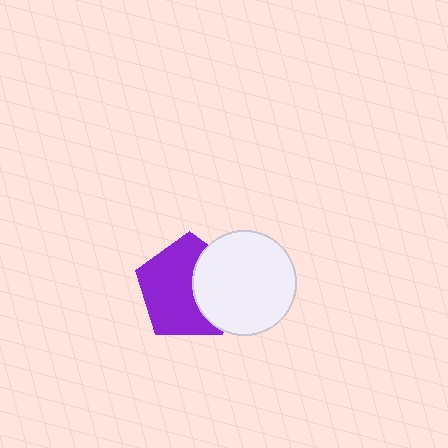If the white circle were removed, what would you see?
You would see the complete purple pentagon.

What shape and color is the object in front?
The object in front is a white circle.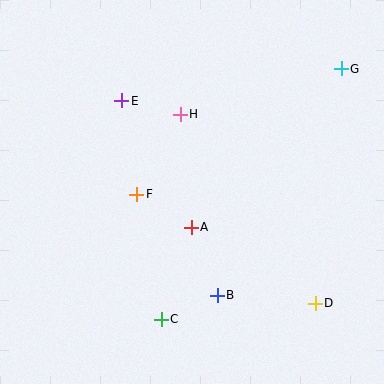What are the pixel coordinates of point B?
Point B is at (217, 295).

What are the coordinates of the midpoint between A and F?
The midpoint between A and F is at (164, 211).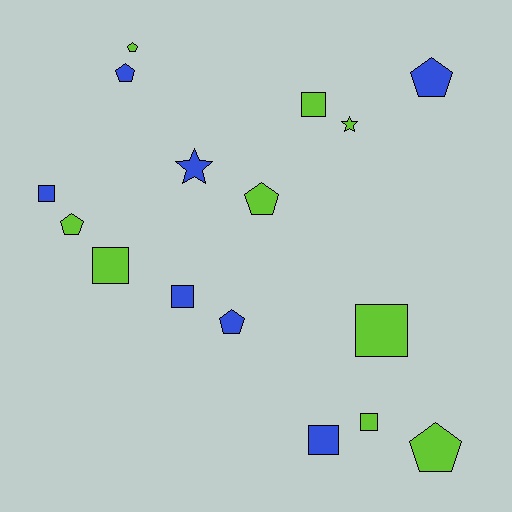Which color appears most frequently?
Lime, with 9 objects.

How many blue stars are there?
There is 1 blue star.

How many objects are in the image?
There are 16 objects.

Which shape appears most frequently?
Pentagon, with 7 objects.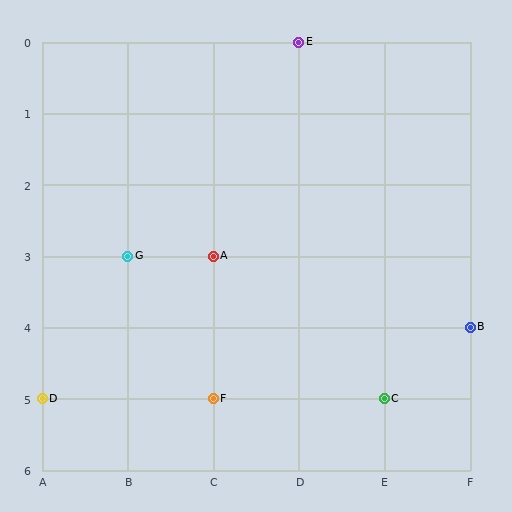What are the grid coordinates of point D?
Point D is at grid coordinates (A, 5).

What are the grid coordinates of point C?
Point C is at grid coordinates (E, 5).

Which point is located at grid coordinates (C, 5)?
Point F is at (C, 5).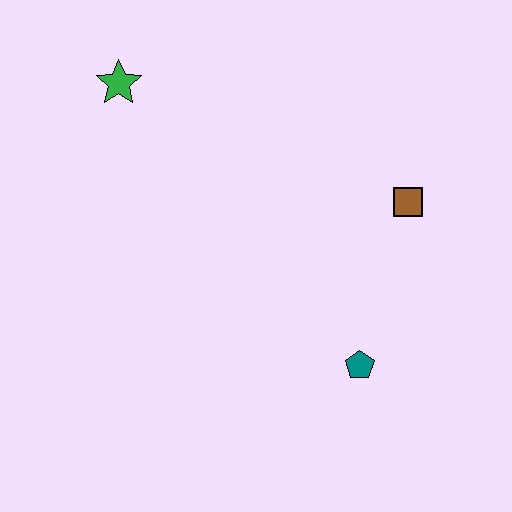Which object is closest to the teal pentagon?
The brown square is closest to the teal pentagon.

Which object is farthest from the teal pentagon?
The green star is farthest from the teal pentagon.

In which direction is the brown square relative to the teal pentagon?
The brown square is above the teal pentagon.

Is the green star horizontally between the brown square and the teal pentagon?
No